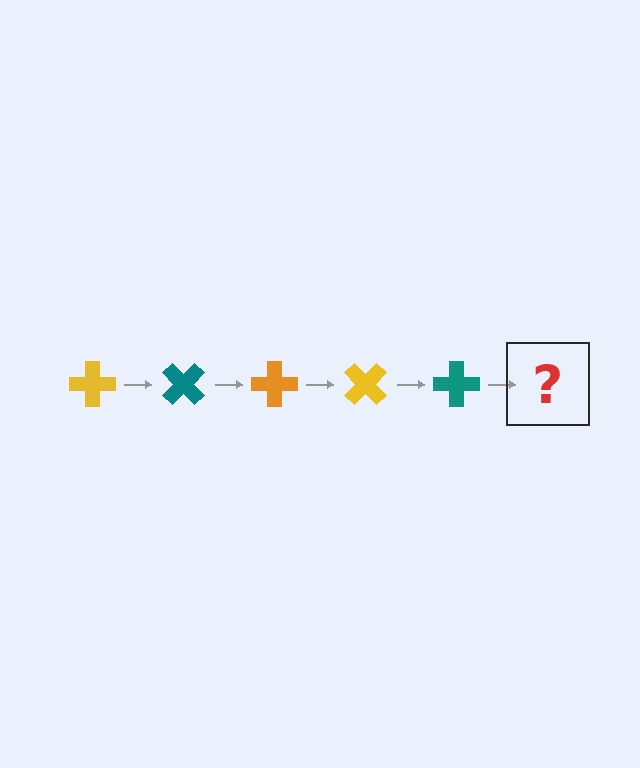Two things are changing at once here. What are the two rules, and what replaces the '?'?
The two rules are that it rotates 45 degrees each step and the color cycles through yellow, teal, and orange. The '?' should be an orange cross, rotated 225 degrees from the start.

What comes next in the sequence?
The next element should be an orange cross, rotated 225 degrees from the start.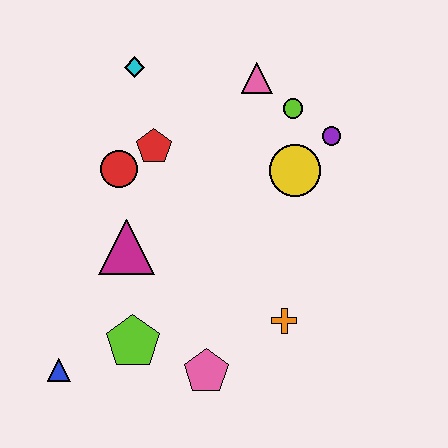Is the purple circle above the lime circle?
No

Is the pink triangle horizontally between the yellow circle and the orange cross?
No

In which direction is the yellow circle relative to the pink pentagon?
The yellow circle is above the pink pentagon.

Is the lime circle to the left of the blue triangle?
No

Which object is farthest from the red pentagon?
The blue triangle is farthest from the red pentagon.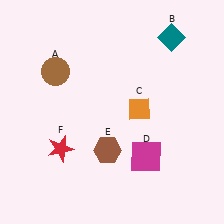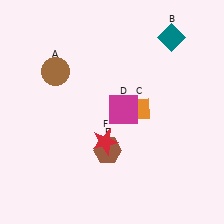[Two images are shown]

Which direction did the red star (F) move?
The red star (F) moved right.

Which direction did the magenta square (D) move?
The magenta square (D) moved up.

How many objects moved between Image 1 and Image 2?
2 objects moved between the two images.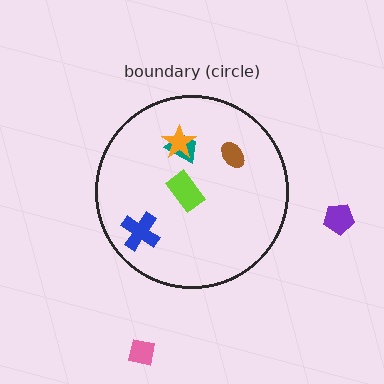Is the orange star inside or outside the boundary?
Inside.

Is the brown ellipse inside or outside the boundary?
Inside.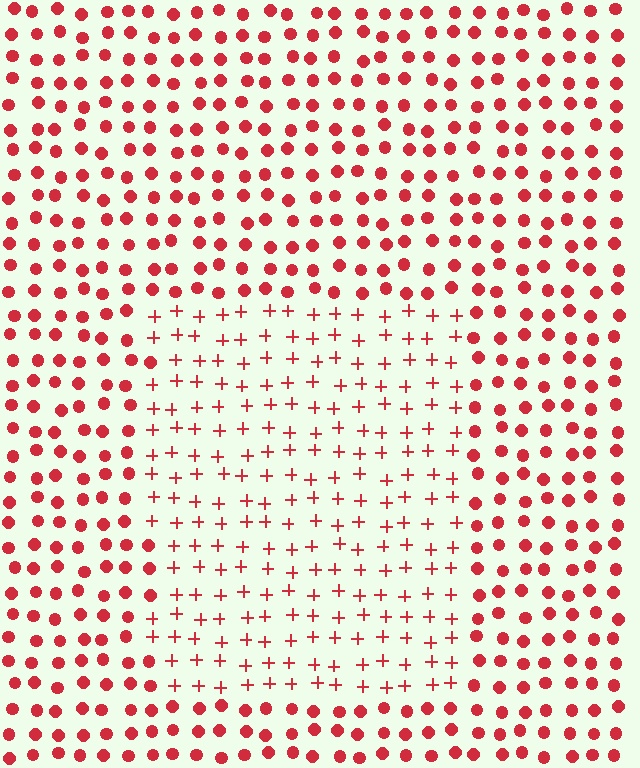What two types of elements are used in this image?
The image uses plus signs inside the rectangle region and circles outside it.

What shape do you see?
I see a rectangle.